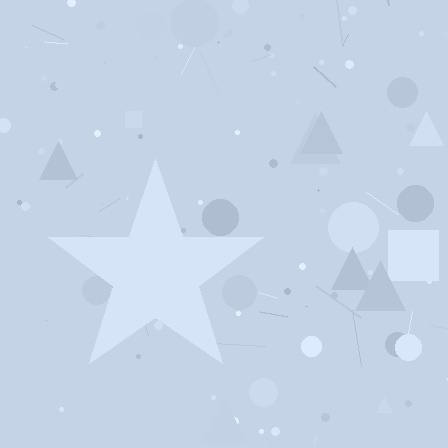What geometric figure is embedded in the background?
A star is embedded in the background.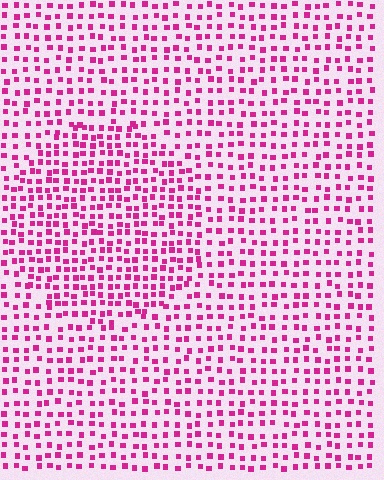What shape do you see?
I see a circle.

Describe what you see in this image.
The image contains small magenta elements arranged at two different densities. A circle-shaped region is visible where the elements are more densely packed than the surrounding area.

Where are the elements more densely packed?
The elements are more densely packed inside the circle boundary.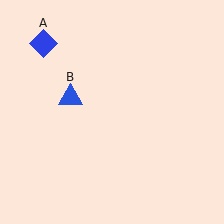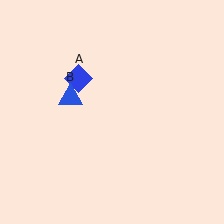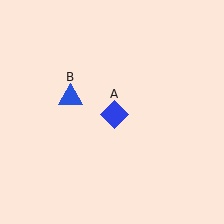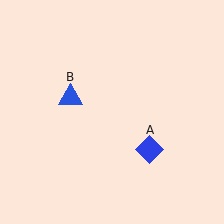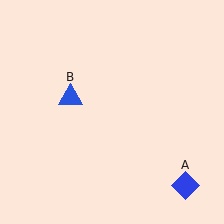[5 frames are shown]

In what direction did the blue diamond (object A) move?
The blue diamond (object A) moved down and to the right.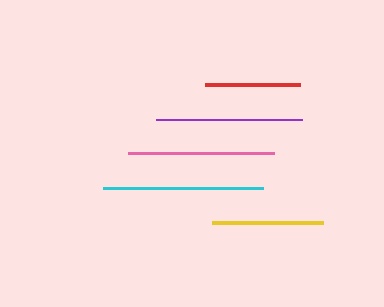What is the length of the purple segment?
The purple segment is approximately 146 pixels long.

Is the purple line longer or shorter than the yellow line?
The purple line is longer than the yellow line.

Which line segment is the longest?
The cyan line is the longest at approximately 160 pixels.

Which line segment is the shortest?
The red line is the shortest at approximately 95 pixels.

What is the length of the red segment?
The red segment is approximately 95 pixels long.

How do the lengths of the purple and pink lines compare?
The purple and pink lines are approximately the same length.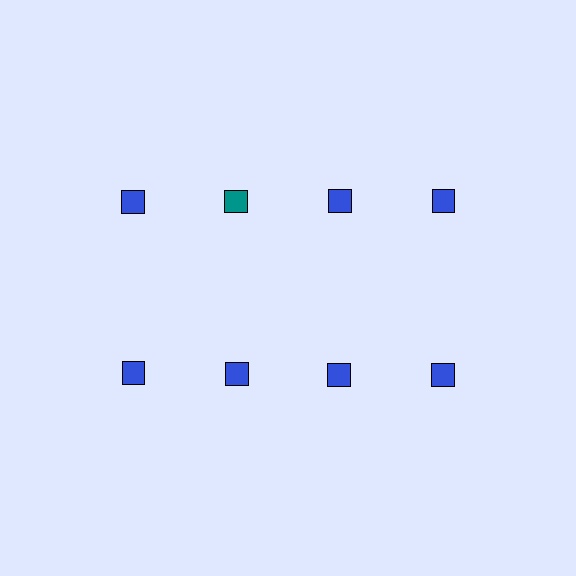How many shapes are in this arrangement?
There are 8 shapes arranged in a grid pattern.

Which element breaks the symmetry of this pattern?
The teal square in the top row, second from left column breaks the symmetry. All other shapes are blue squares.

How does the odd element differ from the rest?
It has a different color: teal instead of blue.